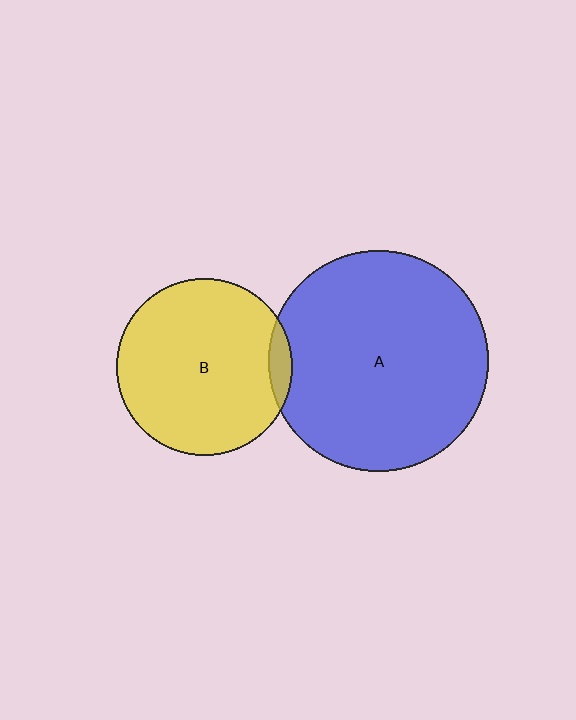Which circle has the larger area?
Circle A (blue).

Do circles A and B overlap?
Yes.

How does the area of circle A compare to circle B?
Approximately 1.6 times.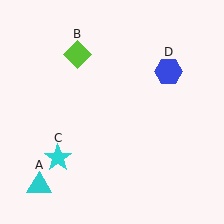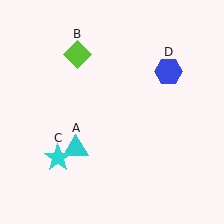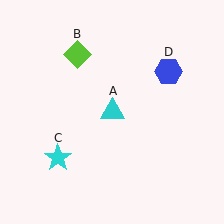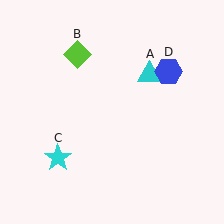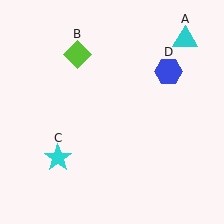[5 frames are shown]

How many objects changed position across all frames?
1 object changed position: cyan triangle (object A).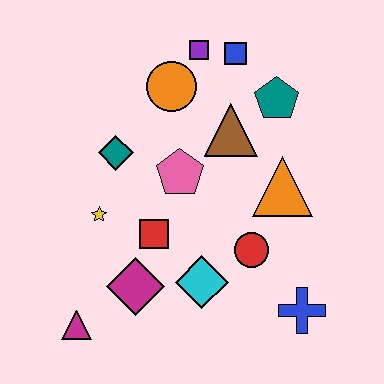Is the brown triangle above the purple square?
No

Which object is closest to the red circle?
The cyan diamond is closest to the red circle.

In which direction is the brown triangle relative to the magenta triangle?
The brown triangle is above the magenta triangle.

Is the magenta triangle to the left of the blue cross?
Yes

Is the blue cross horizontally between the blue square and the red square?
No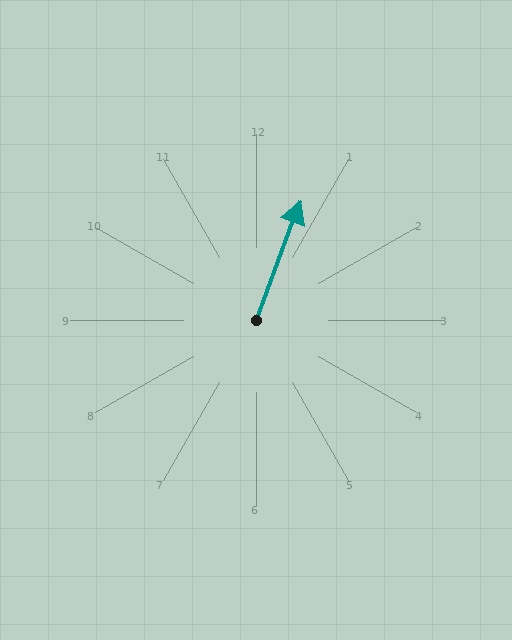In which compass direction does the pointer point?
North.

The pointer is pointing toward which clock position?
Roughly 1 o'clock.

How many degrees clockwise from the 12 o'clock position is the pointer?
Approximately 20 degrees.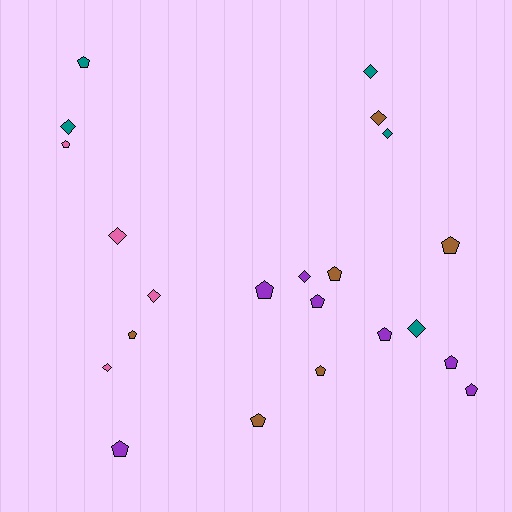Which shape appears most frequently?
Pentagon, with 13 objects.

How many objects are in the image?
There are 22 objects.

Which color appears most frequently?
Purple, with 7 objects.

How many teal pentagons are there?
There is 1 teal pentagon.